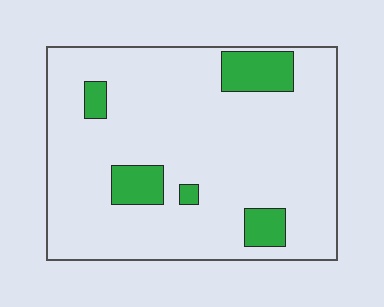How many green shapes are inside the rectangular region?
5.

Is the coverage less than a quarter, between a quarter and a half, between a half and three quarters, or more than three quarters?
Less than a quarter.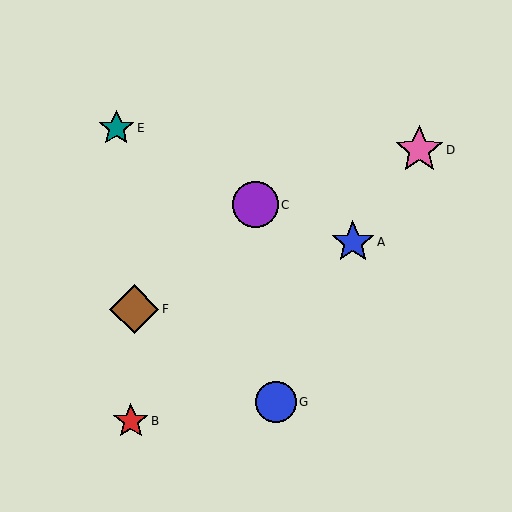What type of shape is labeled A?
Shape A is a blue star.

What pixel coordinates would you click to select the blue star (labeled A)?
Click at (353, 242) to select the blue star A.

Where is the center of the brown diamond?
The center of the brown diamond is at (134, 309).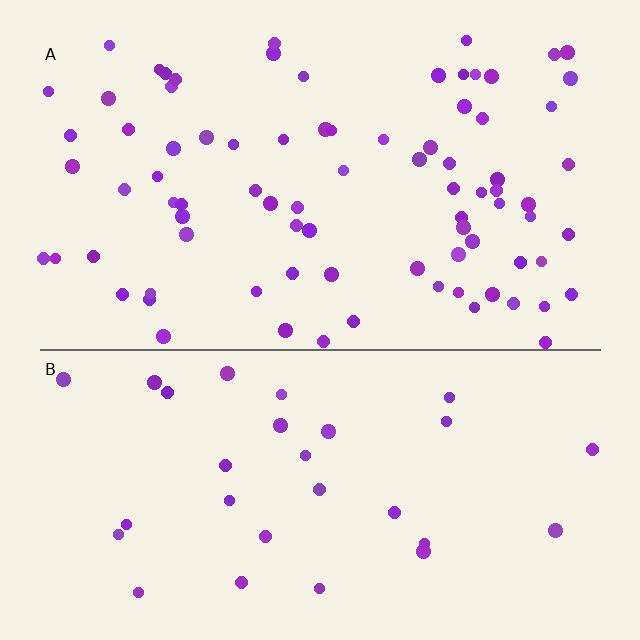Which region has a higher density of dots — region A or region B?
A (the top).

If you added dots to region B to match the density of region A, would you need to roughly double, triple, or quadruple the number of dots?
Approximately triple.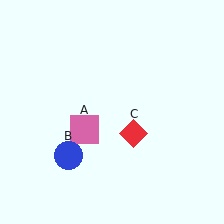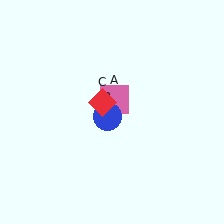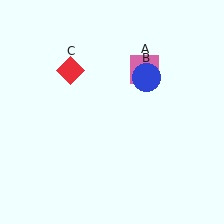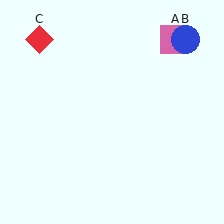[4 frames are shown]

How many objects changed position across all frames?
3 objects changed position: pink square (object A), blue circle (object B), red diamond (object C).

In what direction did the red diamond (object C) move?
The red diamond (object C) moved up and to the left.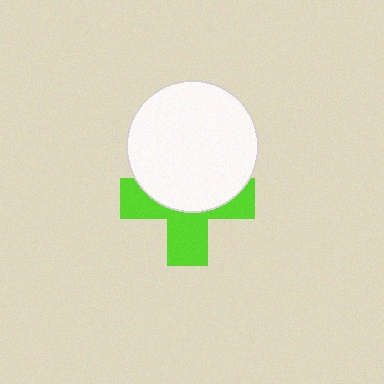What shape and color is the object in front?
The object in front is a white circle.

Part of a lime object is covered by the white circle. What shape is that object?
It is a cross.